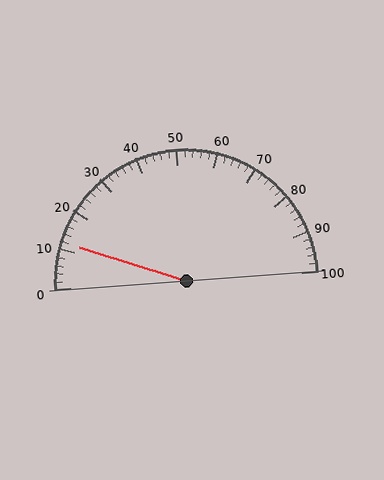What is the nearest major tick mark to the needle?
The nearest major tick mark is 10.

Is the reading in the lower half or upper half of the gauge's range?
The reading is in the lower half of the range (0 to 100).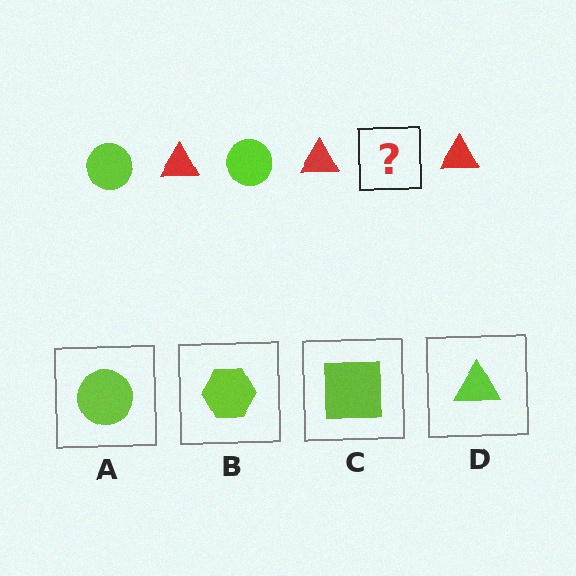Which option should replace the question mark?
Option A.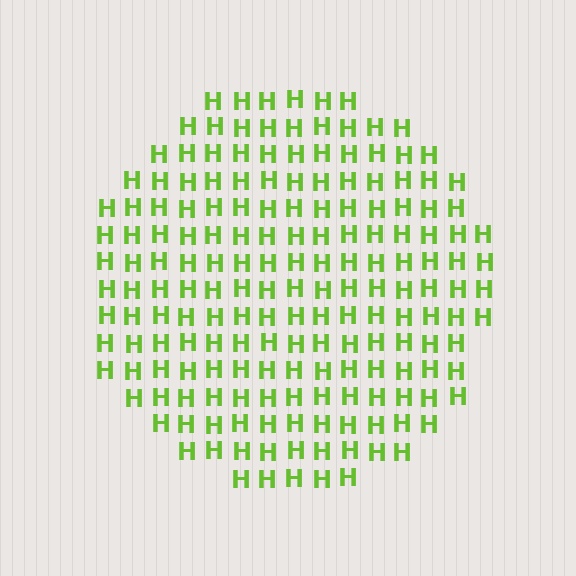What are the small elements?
The small elements are letter H's.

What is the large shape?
The large shape is a circle.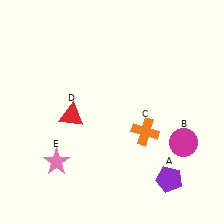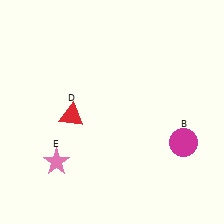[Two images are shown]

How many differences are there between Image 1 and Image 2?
There are 2 differences between the two images.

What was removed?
The purple pentagon (A), the orange cross (C) were removed in Image 2.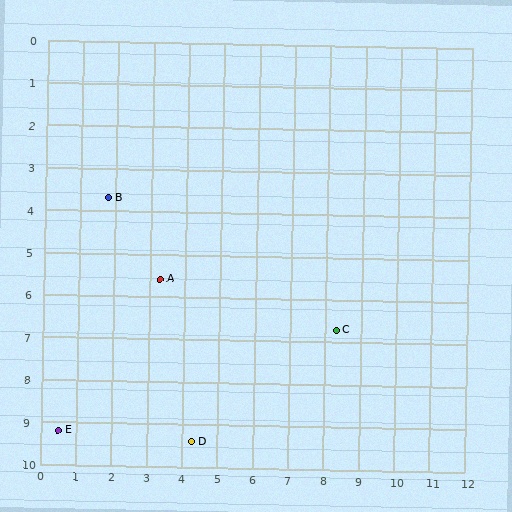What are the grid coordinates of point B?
Point B is at approximately (1.8, 3.7).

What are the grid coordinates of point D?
Point D is at approximately (4.3, 9.4).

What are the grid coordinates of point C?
Point C is at approximately (8.3, 6.7).